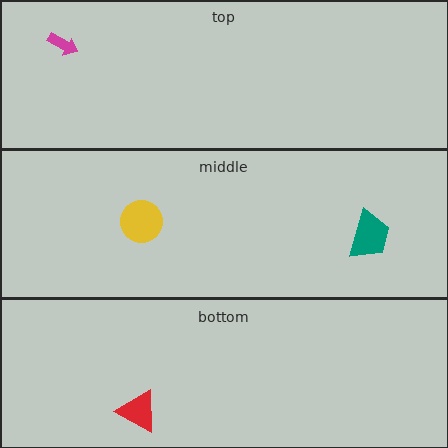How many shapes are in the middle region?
2.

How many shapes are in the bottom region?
1.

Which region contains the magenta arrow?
The top region.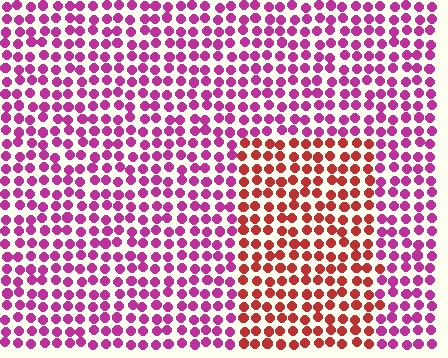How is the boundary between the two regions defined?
The boundary is defined purely by a slight shift in hue (about 45 degrees). Spacing, size, and orientation are identical on both sides.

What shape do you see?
I see a rectangle.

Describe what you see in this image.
The image is filled with small magenta elements in a uniform arrangement. A rectangle-shaped region is visible where the elements are tinted to a slightly different hue, forming a subtle color boundary.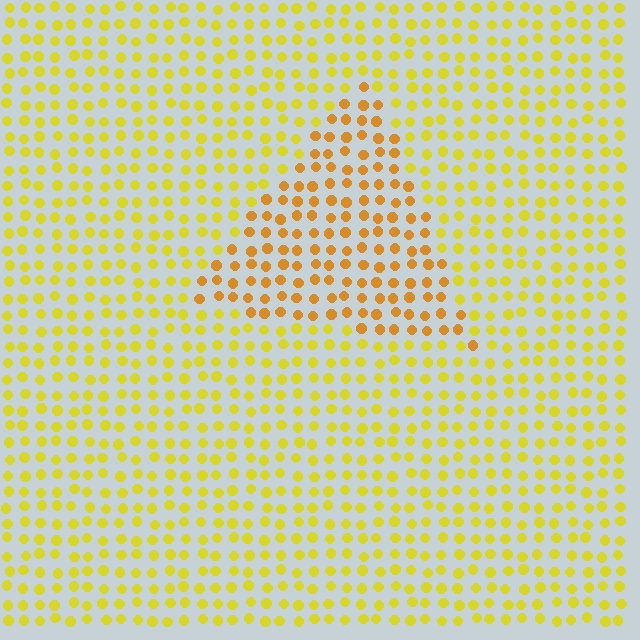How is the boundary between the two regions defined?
The boundary is defined purely by a slight shift in hue (about 26 degrees). Spacing, size, and orientation are identical on both sides.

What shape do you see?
I see a triangle.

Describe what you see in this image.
The image is filled with small yellow elements in a uniform arrangement. A triangle-shaped region is visible where the elements are tinted to a slightly different hue, forming a subtle color boundary.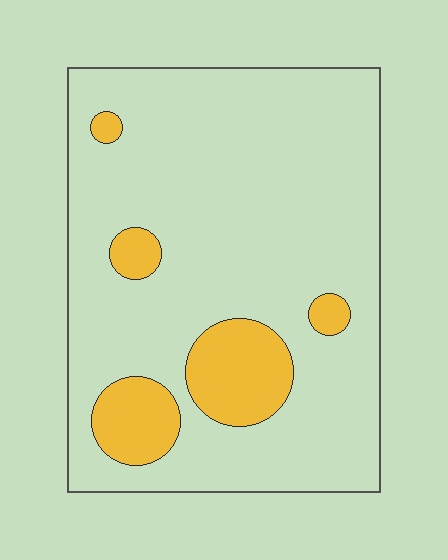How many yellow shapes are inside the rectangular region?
5.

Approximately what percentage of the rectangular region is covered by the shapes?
Approximately 15%.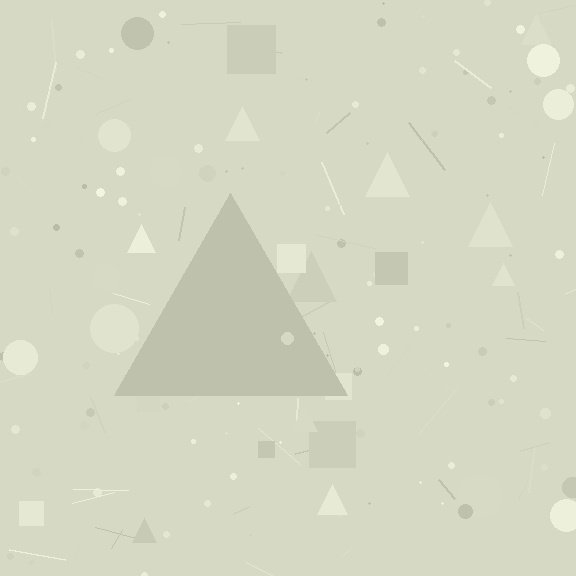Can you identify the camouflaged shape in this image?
The camouflaged shape is a triangle.